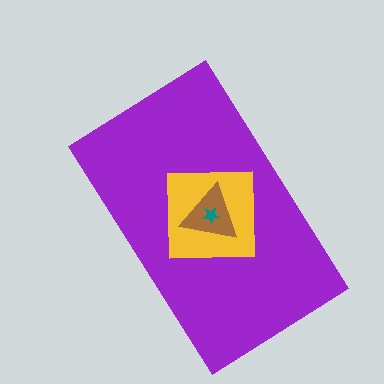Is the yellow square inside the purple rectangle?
Yes.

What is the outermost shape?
The purple rectangle.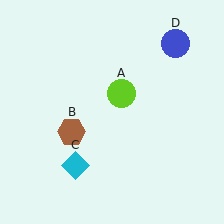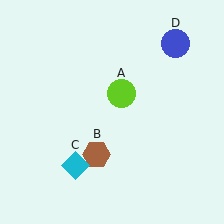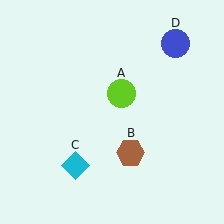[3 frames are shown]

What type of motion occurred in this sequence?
The brown hexagon (object B) rotated counterclockwise around the center of the scene.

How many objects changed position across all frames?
1 object changed position: brown hexagon (object B).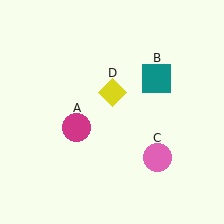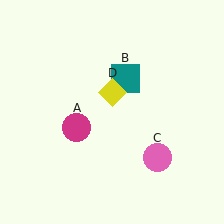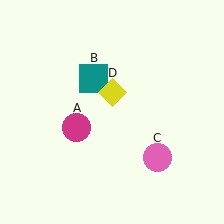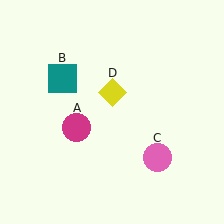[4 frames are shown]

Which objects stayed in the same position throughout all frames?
Magenta circle (object A) and pink circle (object C) and yellow diamond (object D) remained stationary.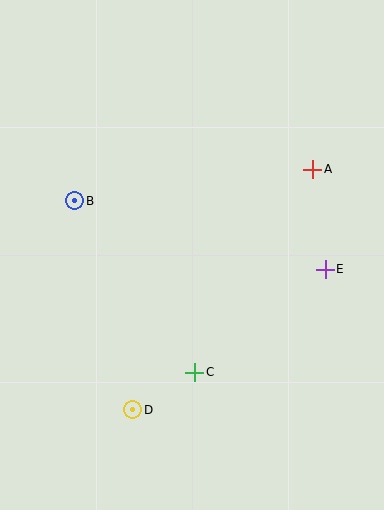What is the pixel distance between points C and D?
The distance between C and D is 72 pixels.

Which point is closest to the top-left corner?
Point B is closest to the top-left corner.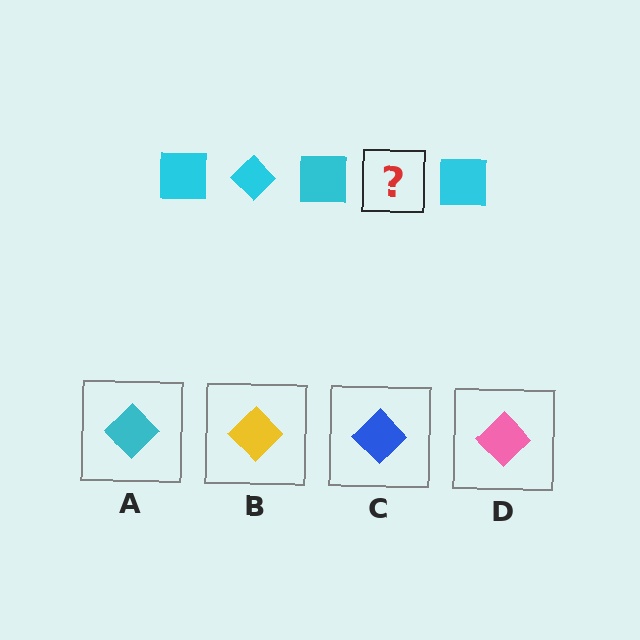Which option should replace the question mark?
Option A.